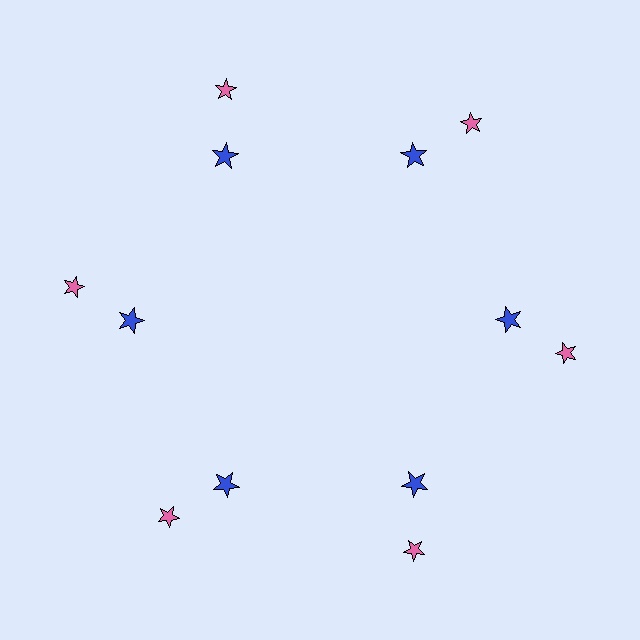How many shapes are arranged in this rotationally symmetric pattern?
There are 12 shapes, arranged in 6 groups of 2.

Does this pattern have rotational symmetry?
Yes, this pattern has 6-fold rotational symmetry. It looks the same after rotating 60 degrees around the center.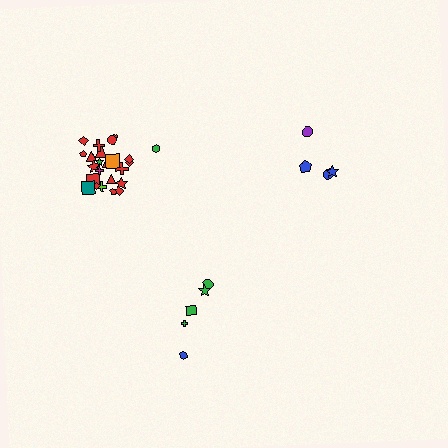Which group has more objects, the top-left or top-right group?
The top-left group.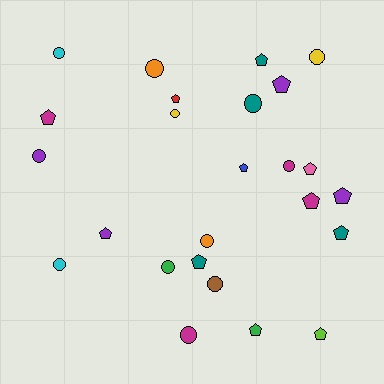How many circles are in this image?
There are 12 circles.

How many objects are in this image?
There are 25 objects.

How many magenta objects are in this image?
There are 4 magenta objects.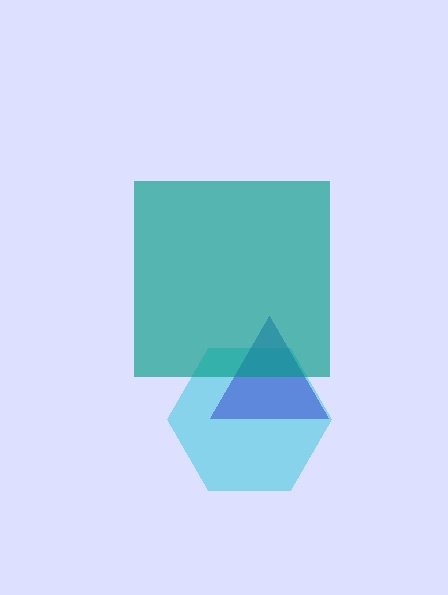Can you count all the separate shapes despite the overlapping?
Yes, there are 3 separate shapes.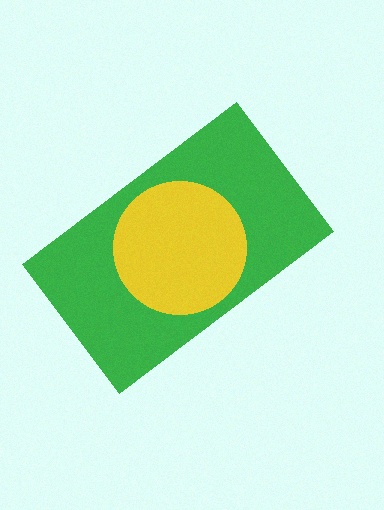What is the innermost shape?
The yellow circle.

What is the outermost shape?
The green rectangle.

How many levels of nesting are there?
2.